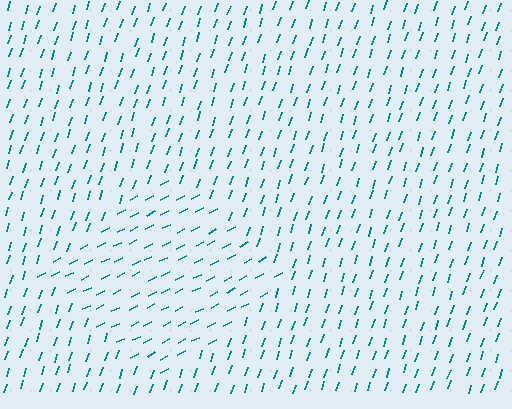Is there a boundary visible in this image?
Yes, there is a texture boundary formed by a change in line orientation.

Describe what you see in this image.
The image is filled with small teal line segments. A diamond region in the image has lines oriented differently from the surrounding lines, creating a visible texture boundary.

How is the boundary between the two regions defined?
The boundary is defined purely by a change in line orientation (approximately 45 degrees difference). All lines are the same color and thickness.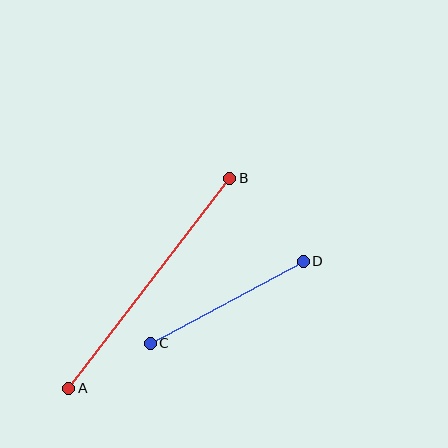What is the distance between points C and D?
The distance is approximately 173 pixels.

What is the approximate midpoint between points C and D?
The midpoint is at approximately (227, 302) pixels.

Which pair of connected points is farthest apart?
Points A and B are farthest apart.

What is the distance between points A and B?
The distance is approximately 265 pixels.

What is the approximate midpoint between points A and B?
The midpoint is at approximately (149, 283) pixels.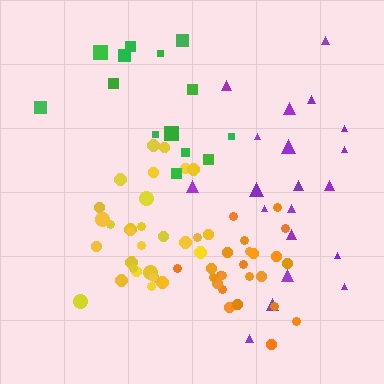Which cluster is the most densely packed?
Yellow.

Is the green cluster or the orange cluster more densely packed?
Orange.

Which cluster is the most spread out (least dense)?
Green.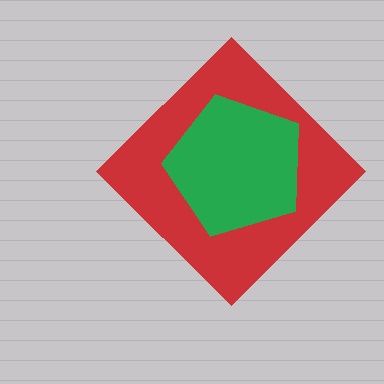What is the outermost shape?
The red diamond.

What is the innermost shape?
The green pentagon.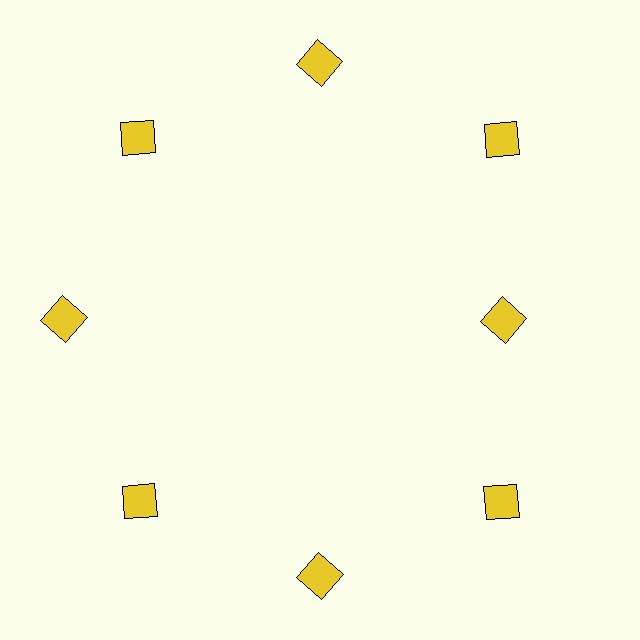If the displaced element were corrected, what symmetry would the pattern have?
It would have 8-fold rotational symmetry — the pattern would map onto itself every 45 degrees.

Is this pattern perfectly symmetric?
No. The 8 yellow squares are arranged in a ring, but one element near the 3 o'clock position is pulled inward toward the center, breaking the 8-fold rotational symmetry.